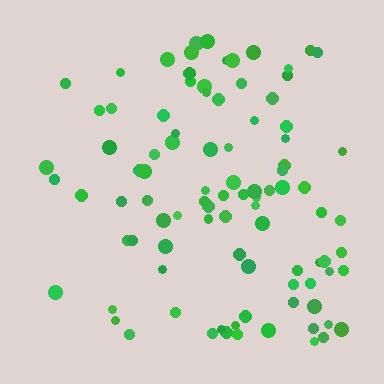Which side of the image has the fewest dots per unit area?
The left.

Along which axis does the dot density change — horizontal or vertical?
Horizontal.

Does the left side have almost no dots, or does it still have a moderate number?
Still a moderate number, just noticeably fewer than the right.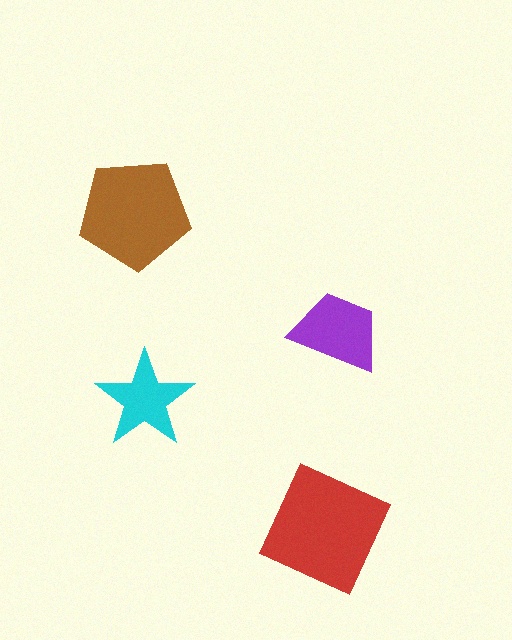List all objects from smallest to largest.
The cyan star, the purple trapezoid, the brown pentagon, the red square.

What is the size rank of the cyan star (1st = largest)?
4th.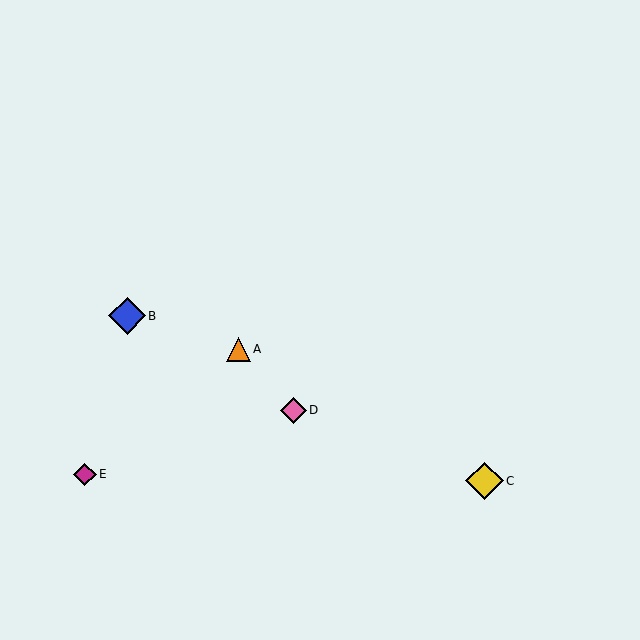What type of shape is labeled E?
Shape E is a magenta diamond.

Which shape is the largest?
The yellow diamond (labeled C) is the largest.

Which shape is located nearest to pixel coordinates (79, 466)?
The magenta diamond (labeled E) at (85, 474) is nearest to that location.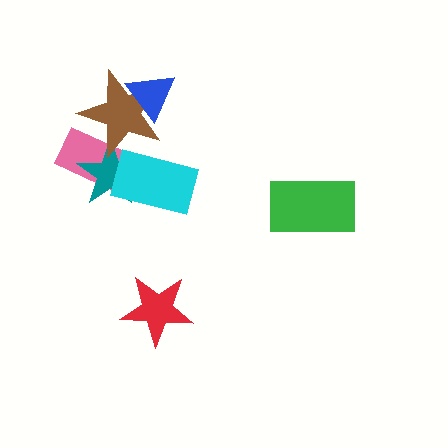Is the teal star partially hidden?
Yes, it is partially covered by another shape.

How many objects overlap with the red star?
0 objects overlap with the red star.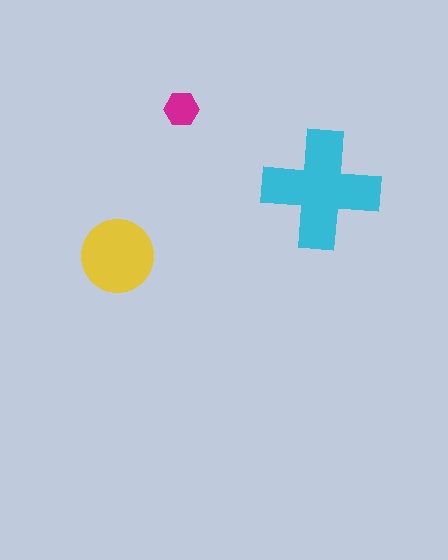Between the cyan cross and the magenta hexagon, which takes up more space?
The cyan cross.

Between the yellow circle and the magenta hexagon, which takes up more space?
The yellow circle.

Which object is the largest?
The cyan cross.